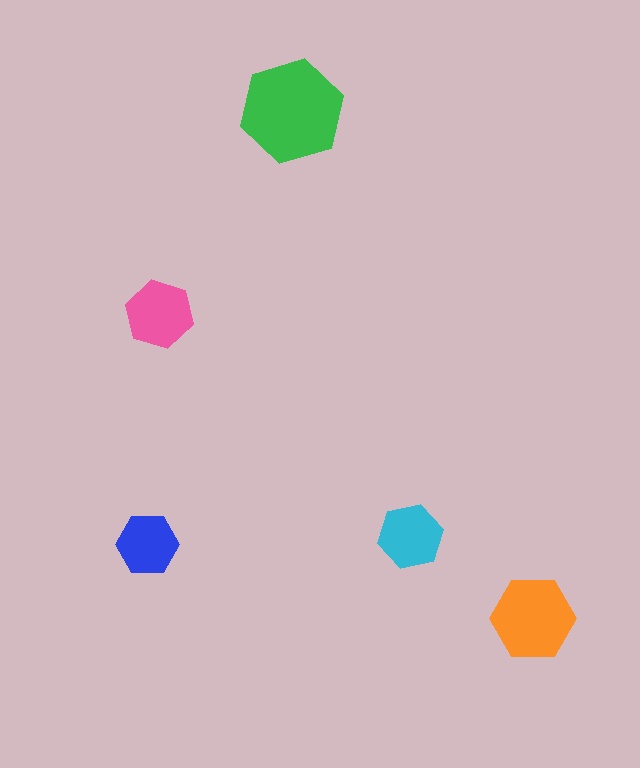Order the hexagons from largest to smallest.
the green one, the orange one, the pink one, the cyan one, the blue one.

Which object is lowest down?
The orange hexagon is bottommost.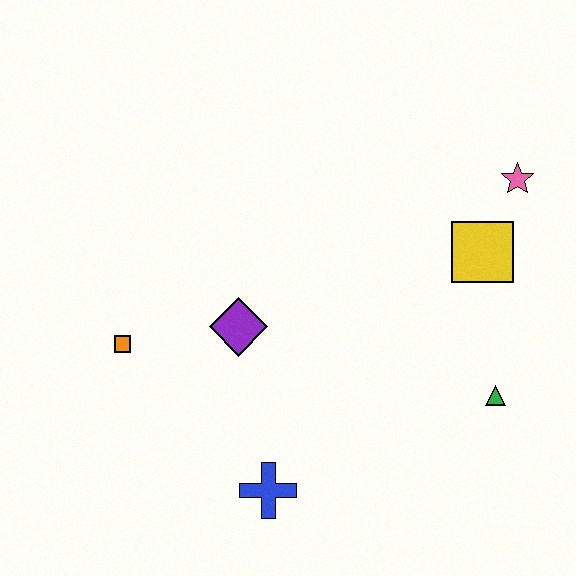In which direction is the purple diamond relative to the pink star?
The purple diamond is to the left of the pink star.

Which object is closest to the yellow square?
The pink star is closest to the yellow square.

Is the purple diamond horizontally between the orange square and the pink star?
Yes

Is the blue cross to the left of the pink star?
Yes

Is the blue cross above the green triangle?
No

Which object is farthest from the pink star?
The orange square is farthest from the pink star.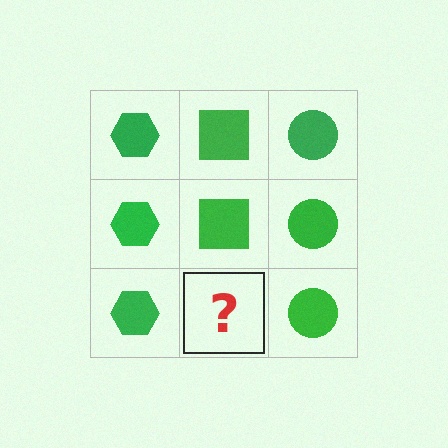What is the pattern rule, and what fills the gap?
The rule is that each column has a consistent shape. The gap should be filled with a green square.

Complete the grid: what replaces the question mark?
The question mark should be replaced with a green square.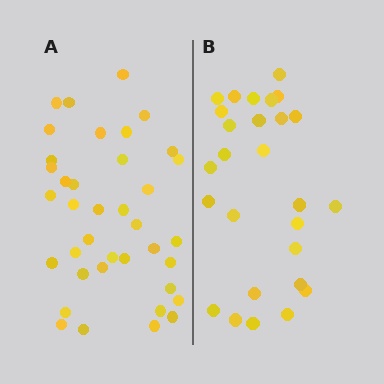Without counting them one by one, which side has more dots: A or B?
Region A (the left region) has more dots.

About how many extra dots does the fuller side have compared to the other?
Region A has roughly 12 or so more dots than region B.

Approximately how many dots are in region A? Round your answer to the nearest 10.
About 40 dots. (The exact count is 38, which rounds to 40.)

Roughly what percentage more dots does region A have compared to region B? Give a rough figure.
About 40% more.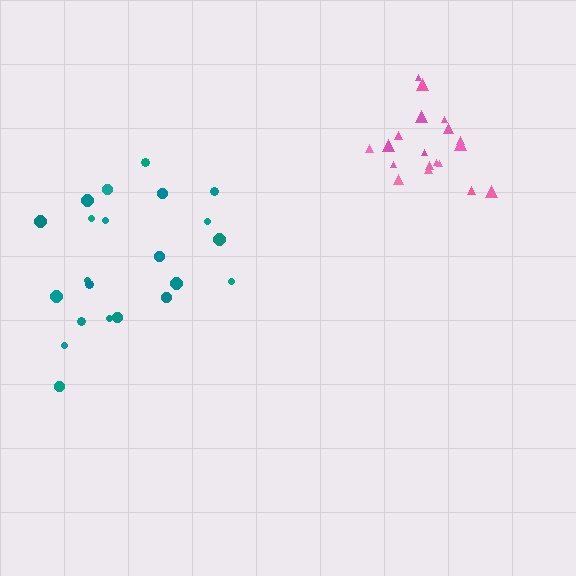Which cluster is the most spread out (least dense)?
Teal.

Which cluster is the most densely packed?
Pink.